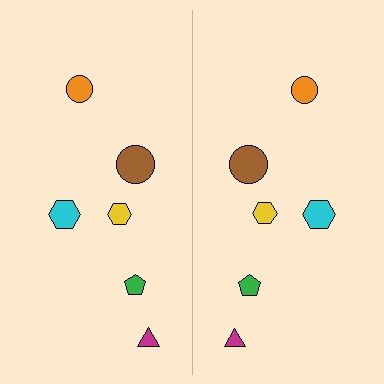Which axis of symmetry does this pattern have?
The pattern has a vertical axis of symmetry running through the center of the image.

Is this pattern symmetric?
Yes, this pattern has bilateral (reflection) symmetry.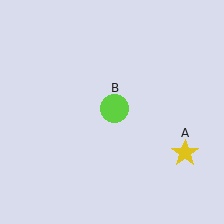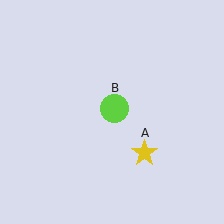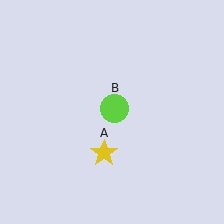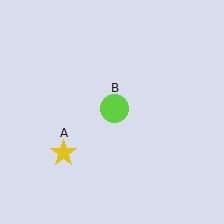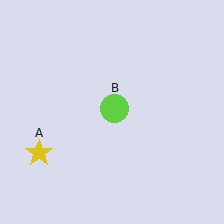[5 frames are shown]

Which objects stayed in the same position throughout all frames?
Lime circle (object B) remained stationary.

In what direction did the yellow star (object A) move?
The yellow star (object A) moved left.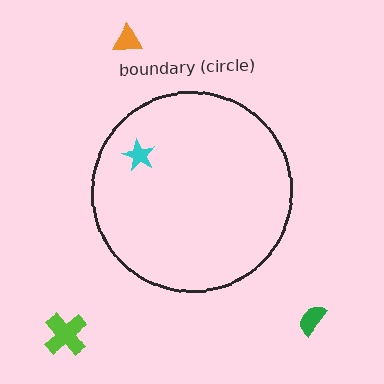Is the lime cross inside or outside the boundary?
Outside.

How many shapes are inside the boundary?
1 inside, 3 outside.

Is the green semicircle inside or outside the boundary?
Outside.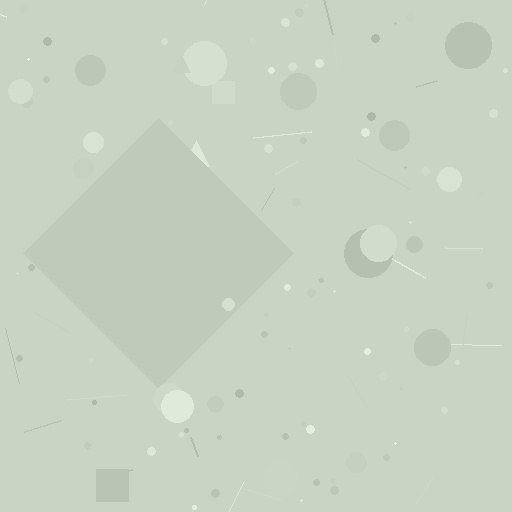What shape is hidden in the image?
A diamond is hidden in the image.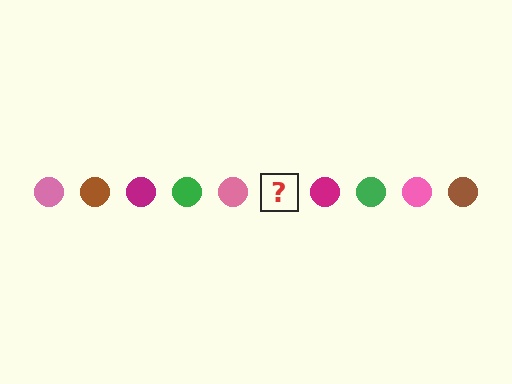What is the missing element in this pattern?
The missing element is a brown circle.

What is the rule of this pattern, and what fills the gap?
The rule is that the pattern cycles through pink, brown, magenta, green circles. The gap should be filled with a brown circle.